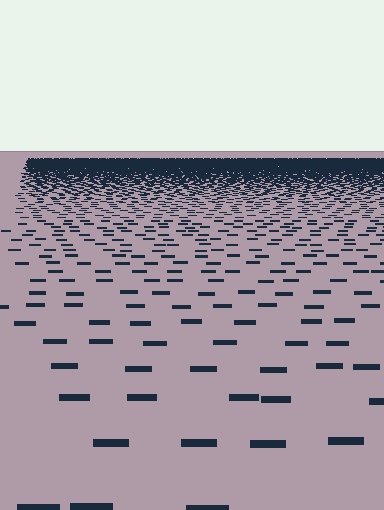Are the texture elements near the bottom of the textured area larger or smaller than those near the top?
Larger. Near the bottom, elements are closer to the viewer and appear at a bigger on-screen size.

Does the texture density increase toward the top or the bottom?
Density increases toward the top.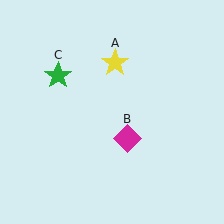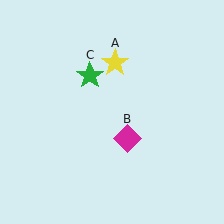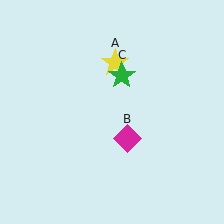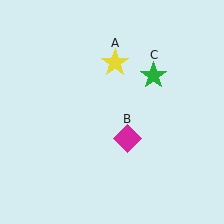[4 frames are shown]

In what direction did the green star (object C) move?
The green star (object C) moved right.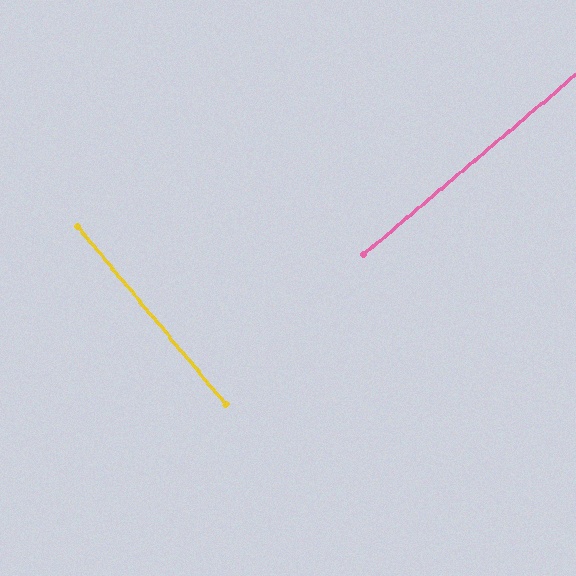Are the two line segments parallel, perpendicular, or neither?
Perpendicular — they meet at approximately 90°.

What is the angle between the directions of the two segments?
Approximately 90 degrees.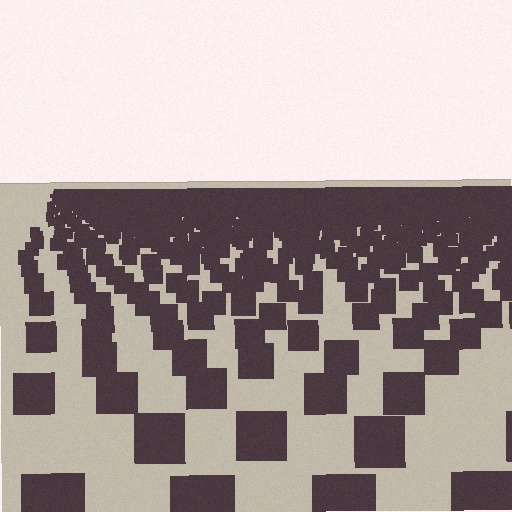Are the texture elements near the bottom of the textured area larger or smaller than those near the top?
Larger. Near the bottom, elements are closer to the viewer and appear at a bigger on-screen size.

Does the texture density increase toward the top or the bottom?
Density increases toward the top.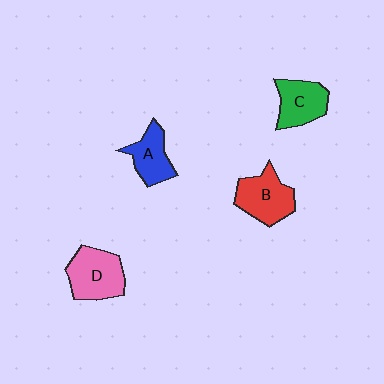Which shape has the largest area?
Shape D (pink).